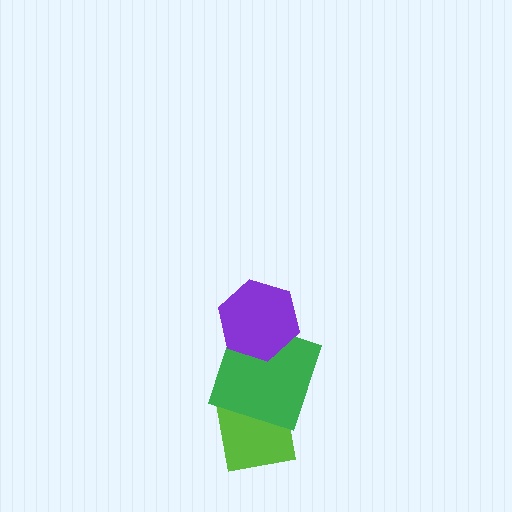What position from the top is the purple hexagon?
The purple hexagon is 1st from the top.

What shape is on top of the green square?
The purple hexagon is on top of the green square.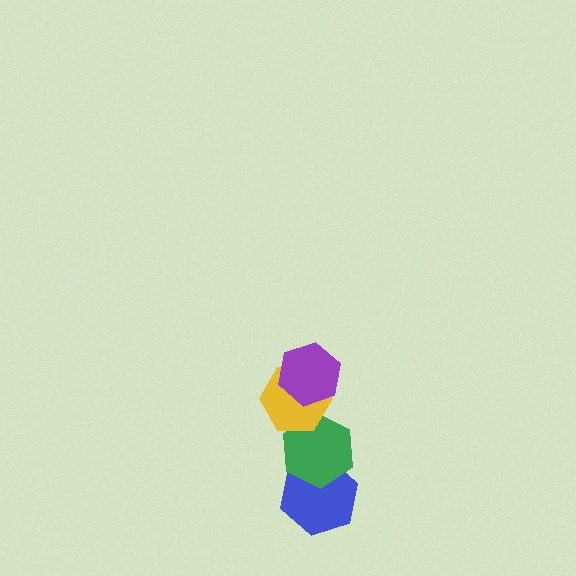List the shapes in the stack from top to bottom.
From top to bottom: the purple hexagon, the yellow hexagon, the green hexagon, the blue hexagon.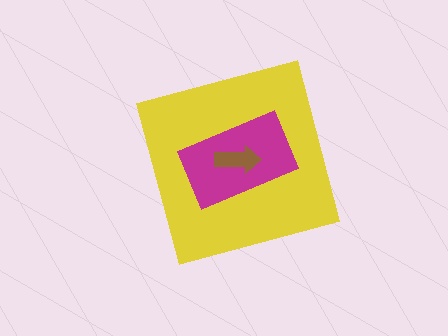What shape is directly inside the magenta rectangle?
The brown arrow.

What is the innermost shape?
The brown arrow.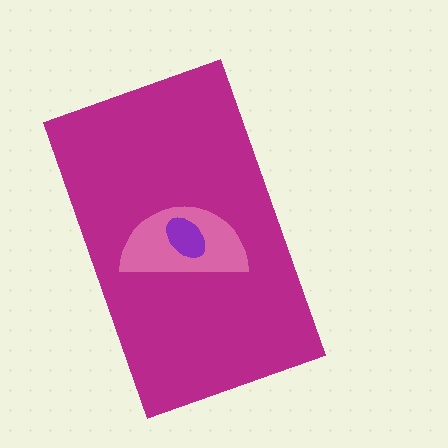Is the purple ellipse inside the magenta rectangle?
Yes.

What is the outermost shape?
The magenta rectangle.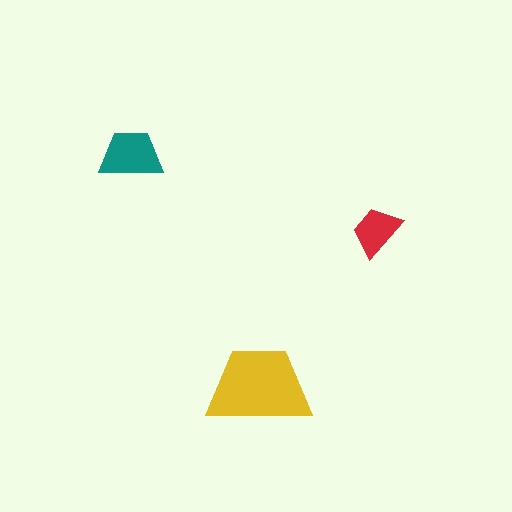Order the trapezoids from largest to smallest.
the yellow one, the teal one, the red one.